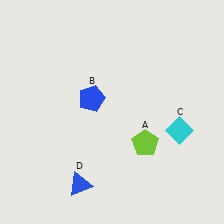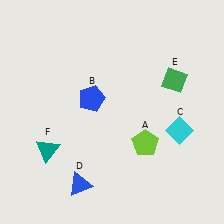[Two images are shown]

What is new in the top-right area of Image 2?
A green diamond (E) was added in the top-right area of Image 2.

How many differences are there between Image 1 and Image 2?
There are 2 differences between the two images.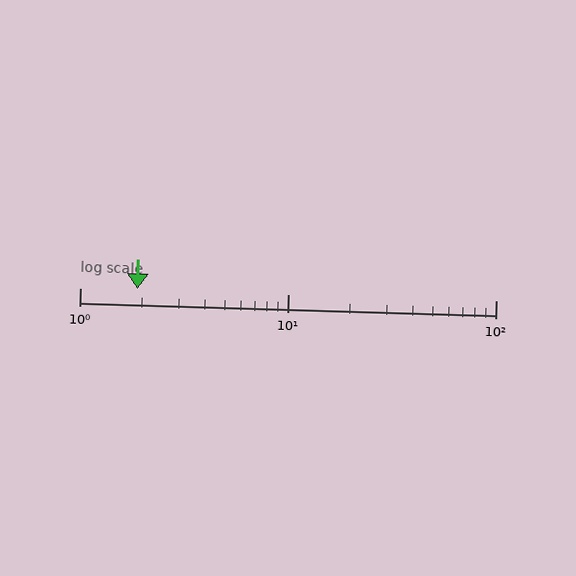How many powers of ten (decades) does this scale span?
The scale spans 2 decades, from 1 to 100.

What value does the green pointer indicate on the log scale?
The pointer indicates approximately 1.9.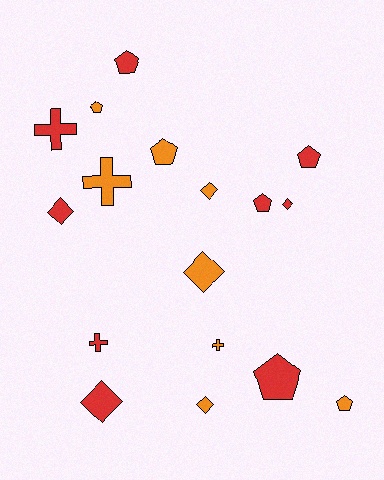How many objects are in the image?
There are 17 objects.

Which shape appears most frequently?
Pentagon, with 7 objects.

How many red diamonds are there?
There are 3 red diamonds.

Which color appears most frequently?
Red, with 9 objects.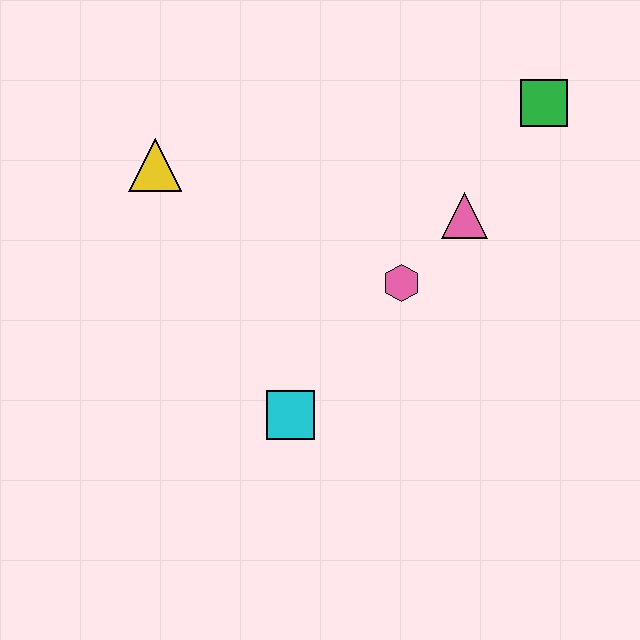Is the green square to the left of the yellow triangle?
No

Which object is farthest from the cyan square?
The green square is farthest from the cyan square.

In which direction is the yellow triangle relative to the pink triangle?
The yellow triangle is to the left of the pink triangle.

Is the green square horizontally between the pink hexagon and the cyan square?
No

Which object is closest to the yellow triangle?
The pink hexagon is closest to the yellow triangle.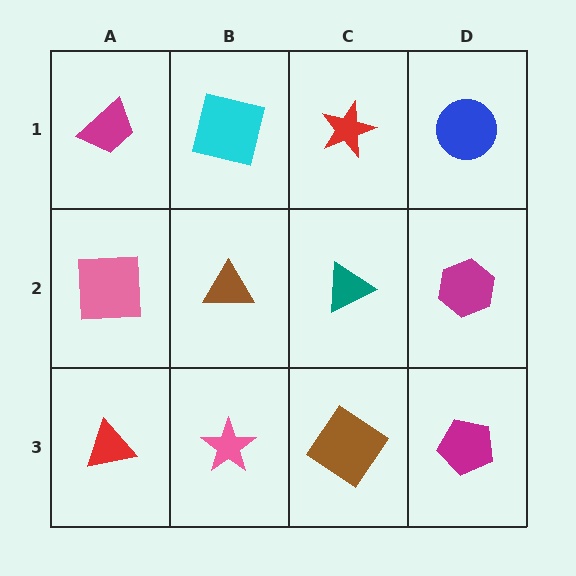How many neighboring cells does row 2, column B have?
4.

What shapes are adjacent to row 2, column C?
A red star (row 1, column C), a brown diamond (row 3, column C), a brown triangle (row 2, column B), a magenta hexagon (row 2, column D).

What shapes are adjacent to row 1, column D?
A magenta hexagon (row 2, column D), a red star (row 1, column C).